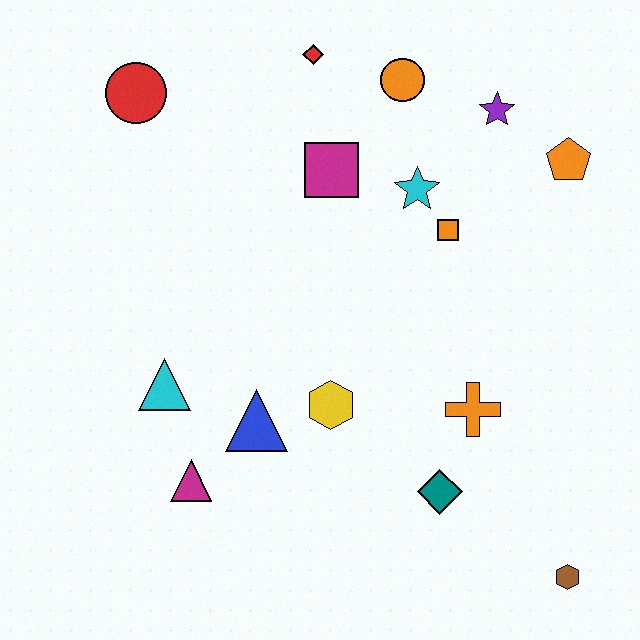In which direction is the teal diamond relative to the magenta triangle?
The teal diamond is to the right of the magenta triangle.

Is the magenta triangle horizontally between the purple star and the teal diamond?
No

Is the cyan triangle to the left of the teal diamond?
Yes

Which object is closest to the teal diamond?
The orange cross is closest to the teal diamond.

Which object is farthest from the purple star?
The magenta triangle is farthest from the purple star.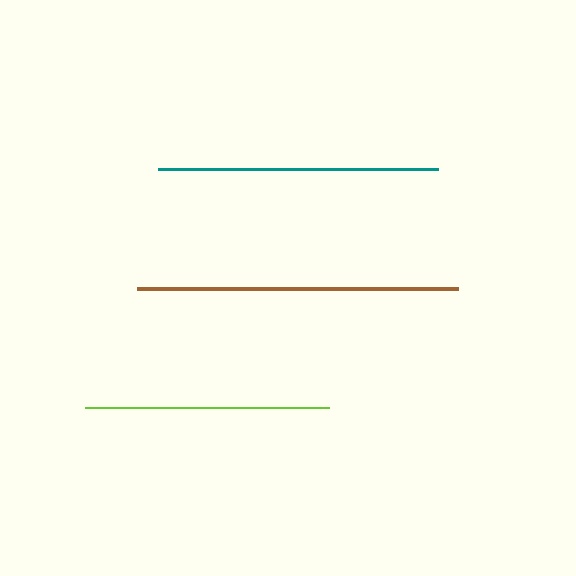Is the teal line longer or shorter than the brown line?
The brown line is longer than the teal line.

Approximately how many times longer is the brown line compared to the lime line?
The brown line is approximately 1.3 times the length of the lime line.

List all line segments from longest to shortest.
From longest to shortest: brown, teal, lime.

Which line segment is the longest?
The brown line is the longest at approximately 321 pixels.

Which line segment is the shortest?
The lime line is the shortest at approximately 245 pixels.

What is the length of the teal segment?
The teal segment is approximately 280 pixels long.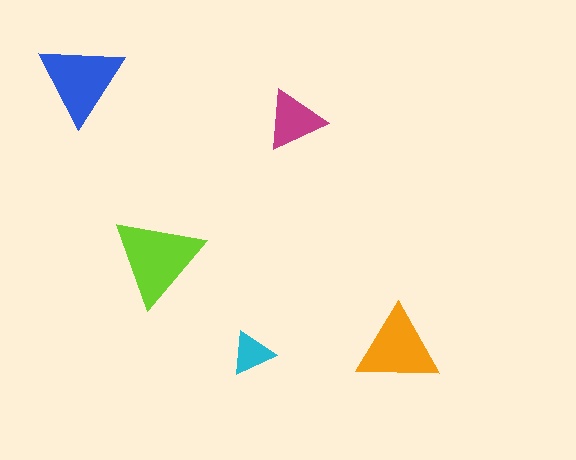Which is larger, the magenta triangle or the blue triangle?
The blue one.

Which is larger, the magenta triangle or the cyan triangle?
The magenta one.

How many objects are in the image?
There are 5 objects in the image.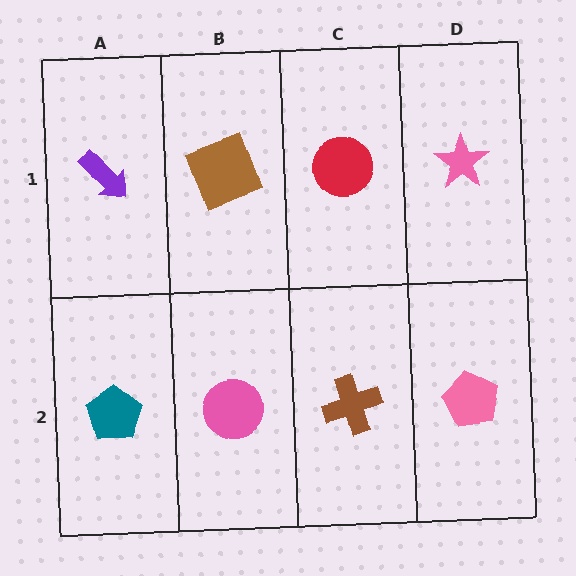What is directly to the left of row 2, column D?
A brown cross.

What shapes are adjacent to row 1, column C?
A brown cross (row 2, column C), a brown square (row 1, column B), a pink star (row 1, column D).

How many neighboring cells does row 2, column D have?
2.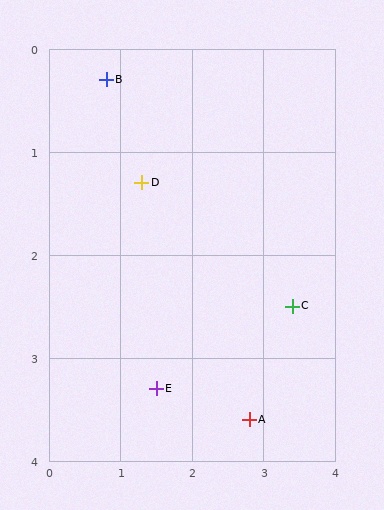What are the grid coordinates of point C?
Point C is at approximately (3.4, 2.5).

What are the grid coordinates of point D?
Point D is at approximately (1.3, 1.3).